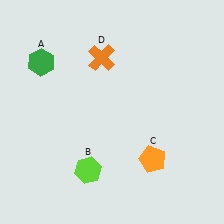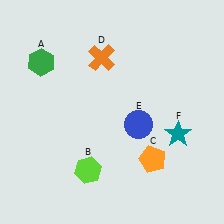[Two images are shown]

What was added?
A blue circle (E), a teal star (F) were added in Image 2.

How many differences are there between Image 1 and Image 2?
There are 2 differences between the two images.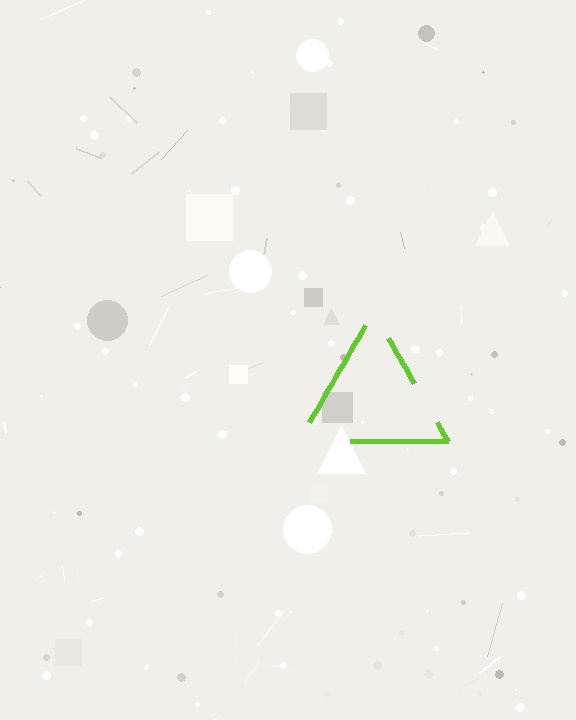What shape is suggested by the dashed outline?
The dashed outline suggests a triangle.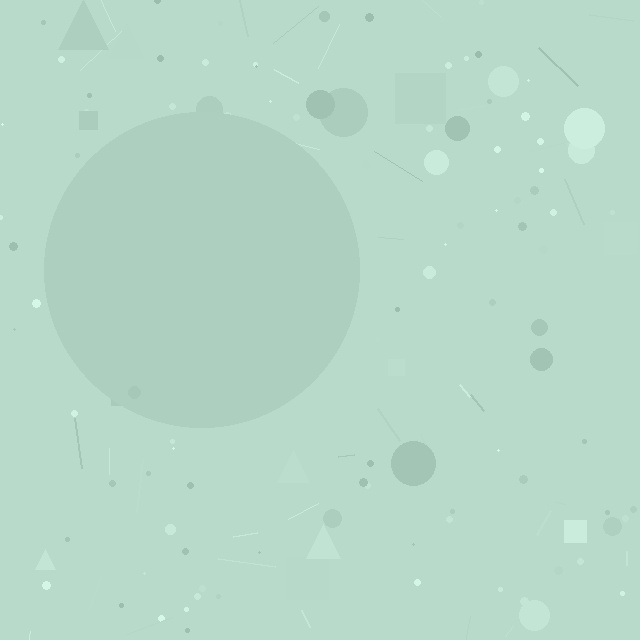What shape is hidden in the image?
A circle is hidden in the image.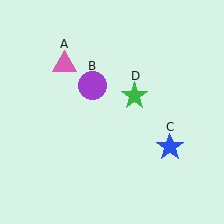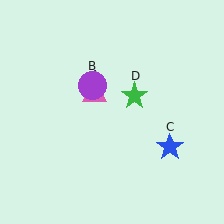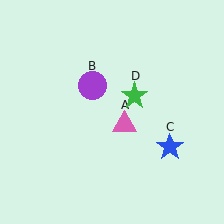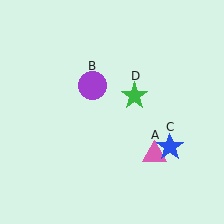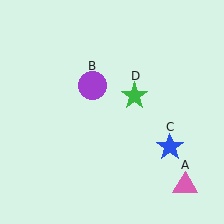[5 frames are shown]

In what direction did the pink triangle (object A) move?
The pink triangle (object A) moved down and to the right.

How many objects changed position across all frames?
1 object changed position: pink triangle (object A).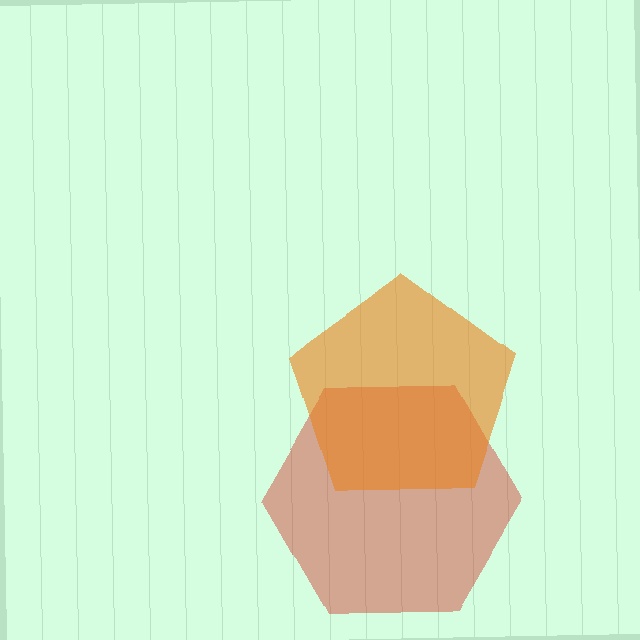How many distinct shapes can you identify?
There are 2 distinct shapes: a red hexagon, an orange pentagon.